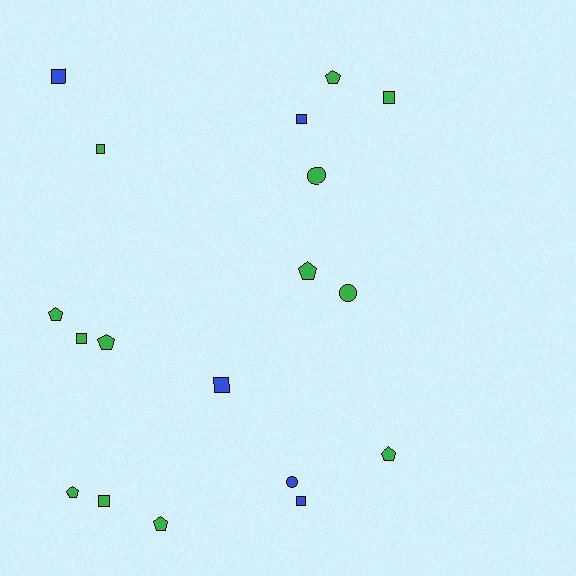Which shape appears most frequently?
Square, with 8 objects.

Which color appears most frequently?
Green, with 13 objects.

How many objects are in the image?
There are 18 objects.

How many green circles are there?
There are 2 green circles.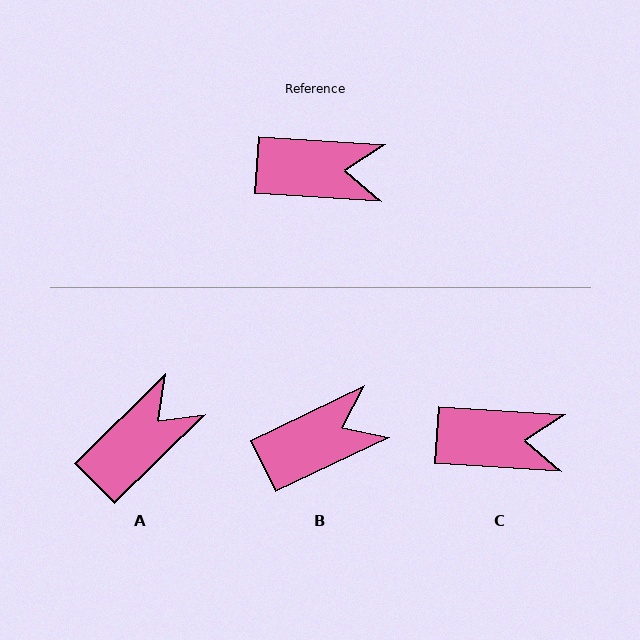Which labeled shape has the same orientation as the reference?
C.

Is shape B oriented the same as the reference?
No, it is off by about 29 degrees.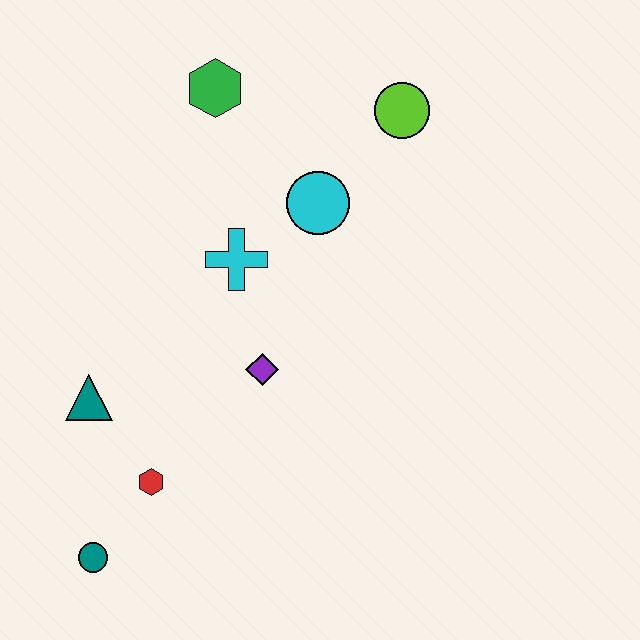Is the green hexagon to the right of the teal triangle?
Yes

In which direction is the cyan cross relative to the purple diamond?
The cyan cross is above the purple diamond.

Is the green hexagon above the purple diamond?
Yes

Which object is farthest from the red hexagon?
The lime circle is farthest from the red hexagon.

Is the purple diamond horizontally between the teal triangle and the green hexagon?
No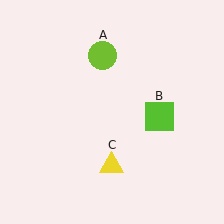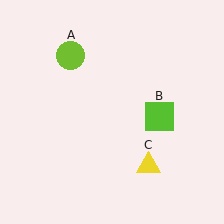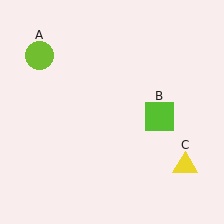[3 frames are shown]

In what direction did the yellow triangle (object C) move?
The yellow triangle (object C) moved right.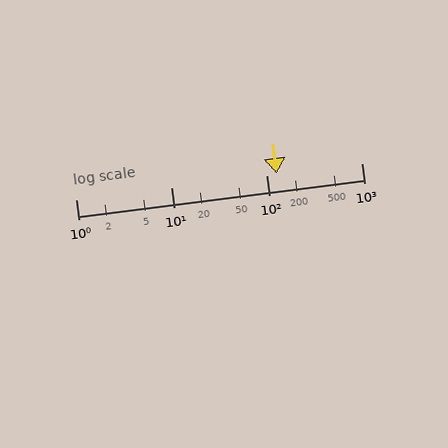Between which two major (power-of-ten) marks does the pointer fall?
The pointer is between 100 and 1000.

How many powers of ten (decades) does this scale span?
The scale spans 3 decades, from 1 to 1000.